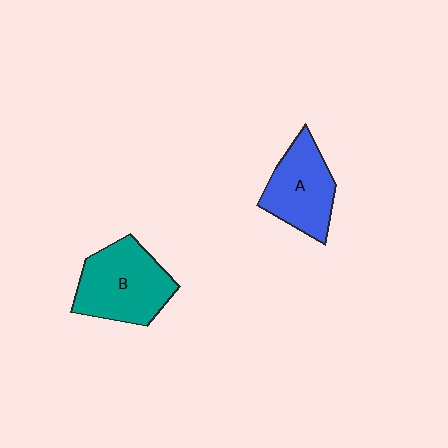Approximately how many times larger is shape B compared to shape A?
Approximately 1.2 times.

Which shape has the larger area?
Shape B (teal).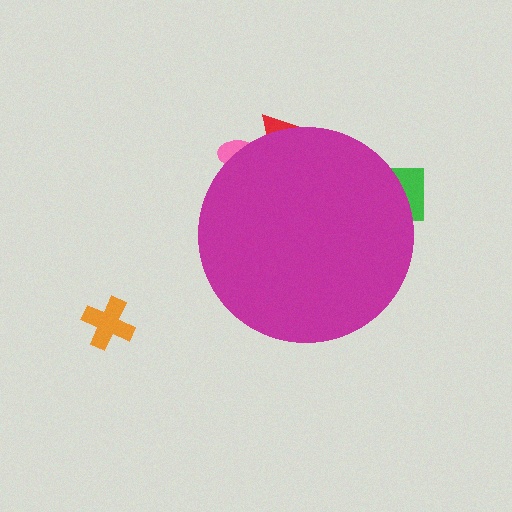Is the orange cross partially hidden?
No, the orange cross is fully visible.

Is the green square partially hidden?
Yes, the green square is partially hidden behind the magenta circle.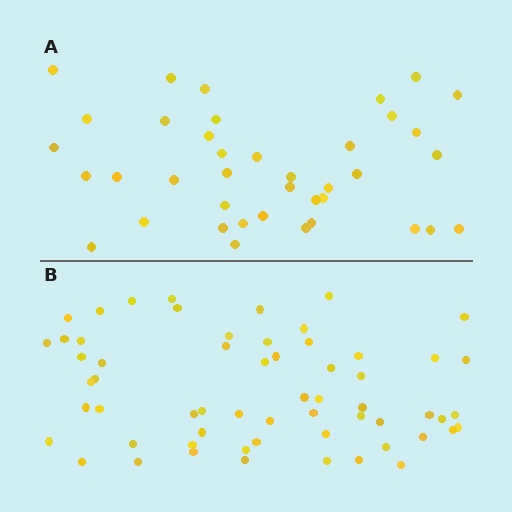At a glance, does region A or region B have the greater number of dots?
Region B (the bottom region) has more dots.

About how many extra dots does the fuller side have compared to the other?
Region B has approximately 20 more dots than region A.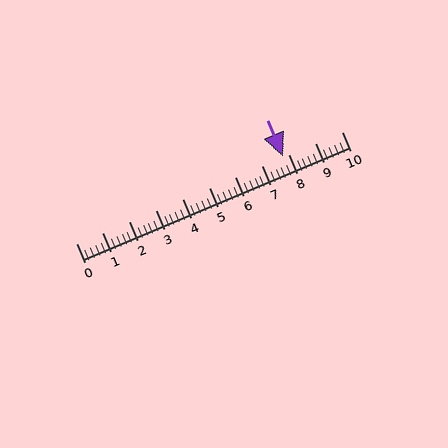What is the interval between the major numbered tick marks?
The major tick marks are spaced 1 units apart.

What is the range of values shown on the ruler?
The ruler shows values from 0 to 10.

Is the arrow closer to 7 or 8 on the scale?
The arrow is closer to 8.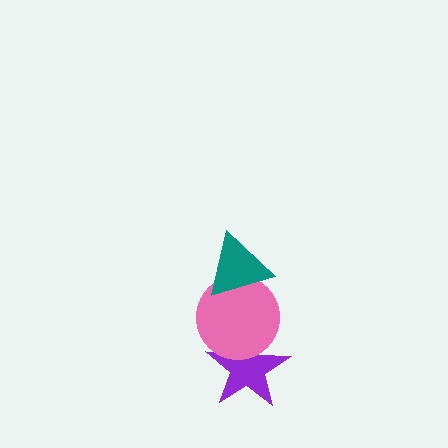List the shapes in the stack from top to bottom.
From top to bottom: the teal triangle, the pink circle, the purple star.